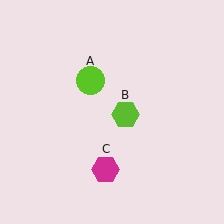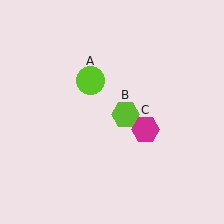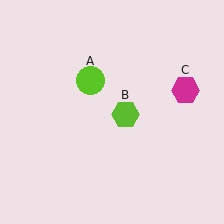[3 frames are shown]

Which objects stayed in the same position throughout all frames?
Lime circle (object A) and lime hexagon (object B) remained stationary.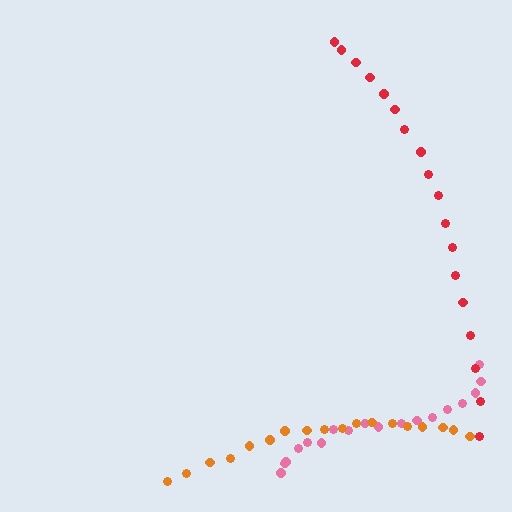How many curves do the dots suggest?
There are 3 distinct paths.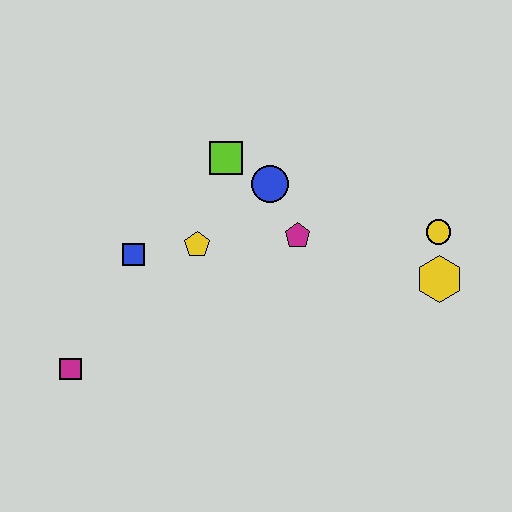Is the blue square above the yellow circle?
No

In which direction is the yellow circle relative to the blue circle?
The yellow circle is to the right of the blue circle.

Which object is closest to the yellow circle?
The yellow hexagon is closest to the yellow circle.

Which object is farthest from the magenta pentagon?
The magenta square is farthest from the magenta pentagon.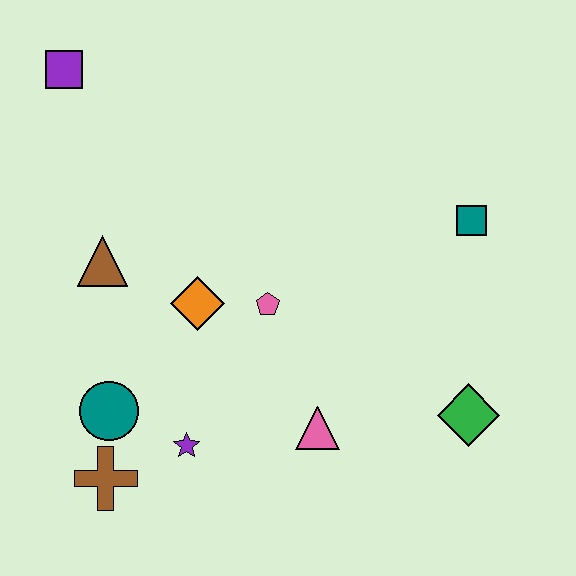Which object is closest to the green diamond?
The pink triangle is closest to the green diamond.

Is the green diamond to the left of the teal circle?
No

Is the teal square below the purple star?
No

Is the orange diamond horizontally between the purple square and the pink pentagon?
Yes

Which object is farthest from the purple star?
The purple square is farthest from the purple star.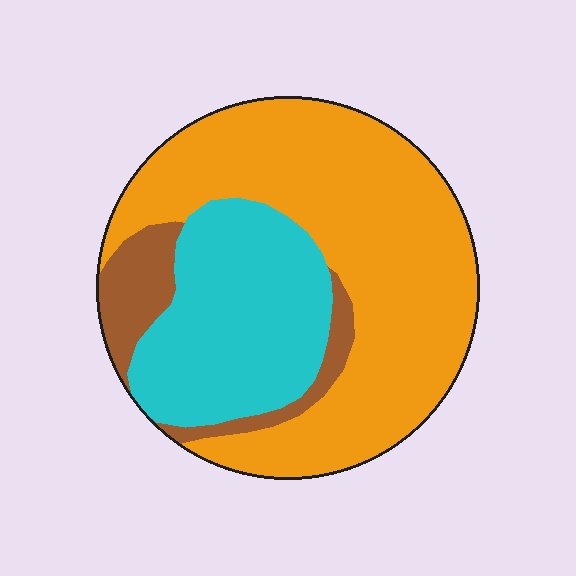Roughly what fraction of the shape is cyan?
Cyan covers around 30% of the shape.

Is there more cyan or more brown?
Cyan.